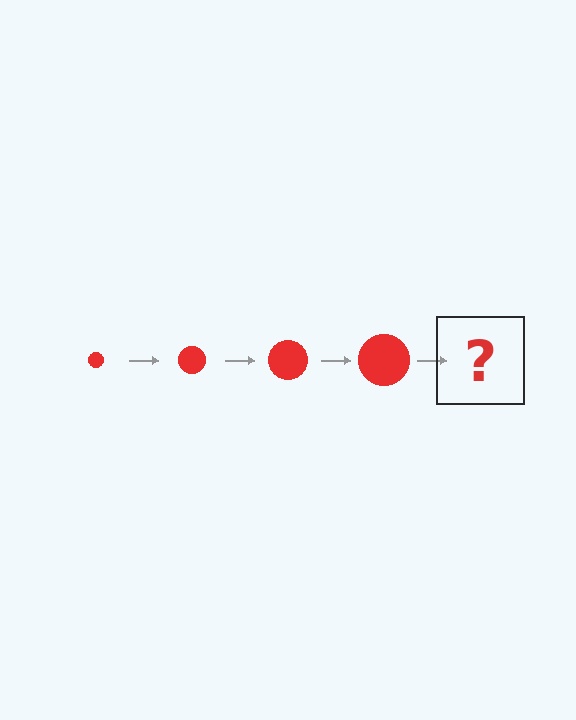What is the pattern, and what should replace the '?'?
The pattern is that the circle gets progressively larger each step. The '?' should be a red circle, larger than the previous one.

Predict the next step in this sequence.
The next step is a red circle, larger than the previous one.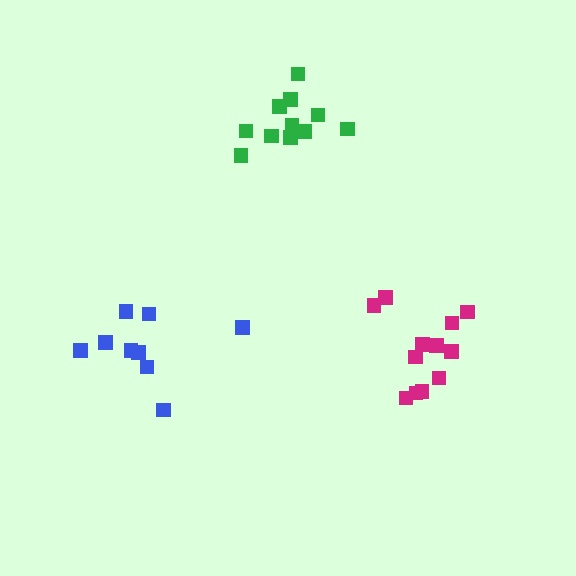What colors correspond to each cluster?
The clusters are colored: blue, magenta, green.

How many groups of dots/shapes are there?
There are 3 groups.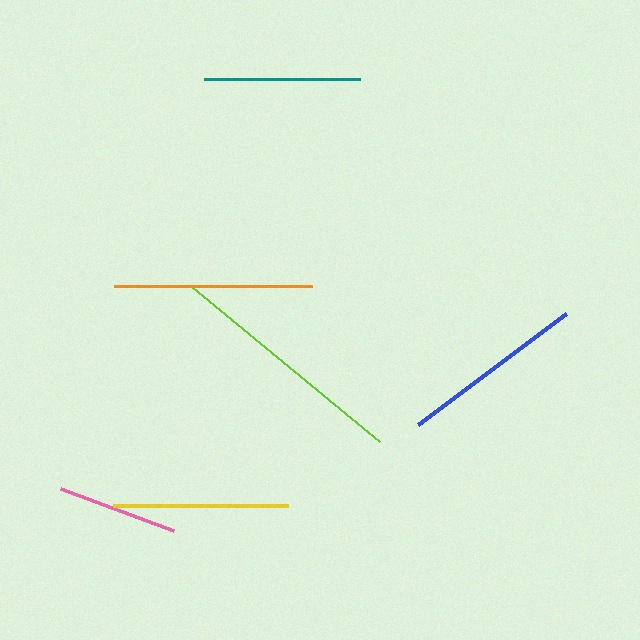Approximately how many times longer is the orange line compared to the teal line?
The orange line is approximately 1.3 times the length of the teal line.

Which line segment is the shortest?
The pink line is the shortest at approximately 120 pixels.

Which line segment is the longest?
The lime line is the longest at approximately 244 pixels.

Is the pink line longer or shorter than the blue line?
The blue line is longer than the pink line.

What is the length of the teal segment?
The teal segment is approximately 156 pixels long.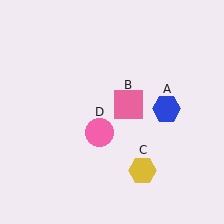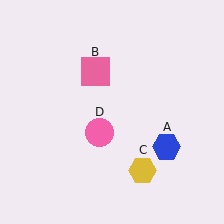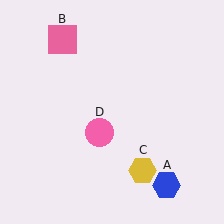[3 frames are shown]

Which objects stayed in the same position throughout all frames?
Yellow hexagon (object C) and pink circle (object D) remained stationary.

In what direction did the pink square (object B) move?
The pink square (object B) moved up and to the left.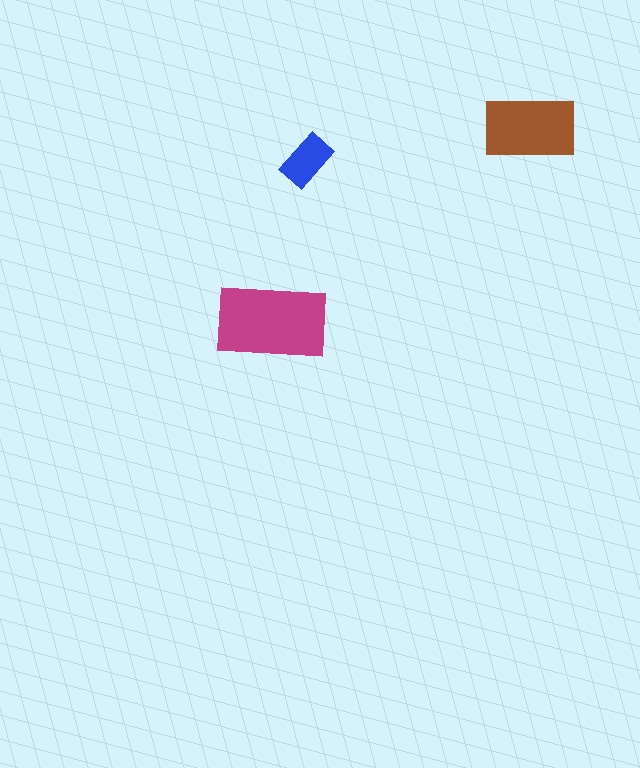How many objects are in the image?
There are 3 objects in the image.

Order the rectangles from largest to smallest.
the magenta one, the brown one, the blue one.